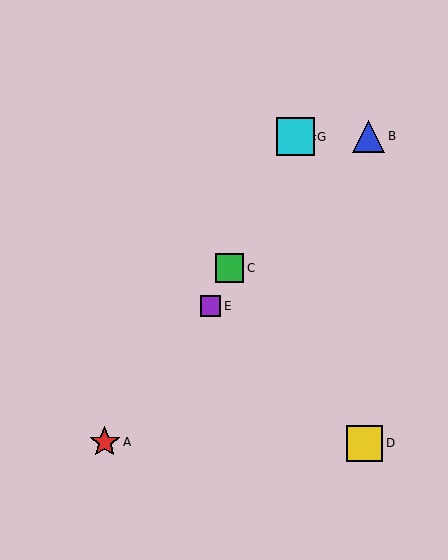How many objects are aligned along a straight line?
4 objects (C, E, F, G) are aligned along a straight line.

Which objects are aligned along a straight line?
Objects C, E, F, G are aligned along a straight line.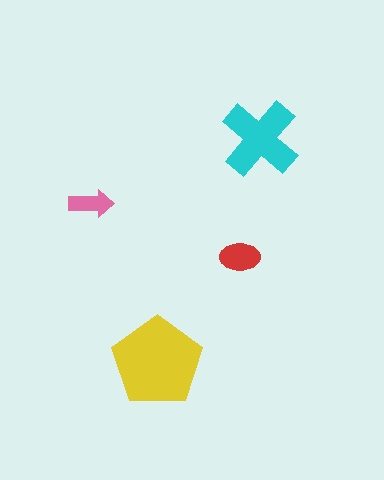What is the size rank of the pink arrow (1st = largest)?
4th.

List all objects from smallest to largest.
The pink arrow, the red ellipse, the cyan cross, the yellow pentagon.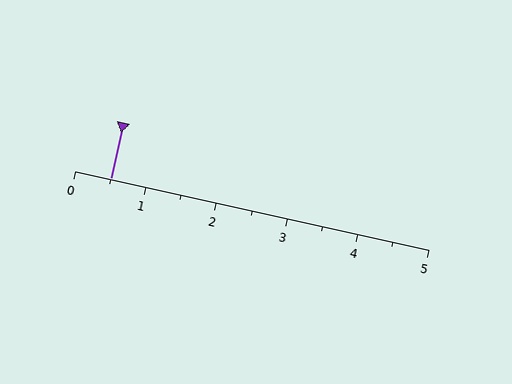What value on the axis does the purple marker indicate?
The marker indicates approximately 0.5.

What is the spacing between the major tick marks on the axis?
The major ticks are spaced 1 apart.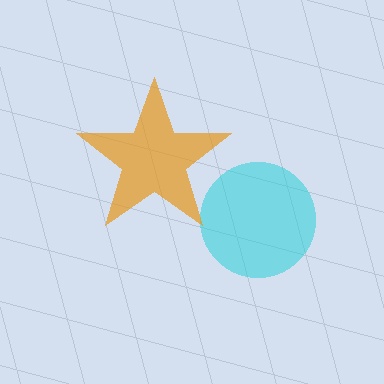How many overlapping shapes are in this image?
There are 2 overlapping shapes in the image.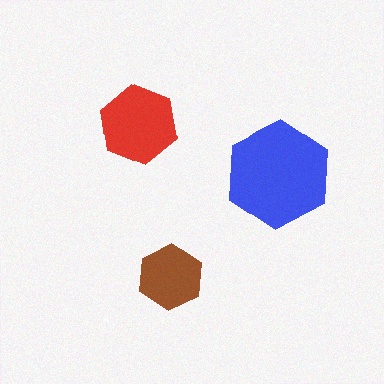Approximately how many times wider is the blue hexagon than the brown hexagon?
About 1.5 times wider.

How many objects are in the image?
There are 3 objects in the image.